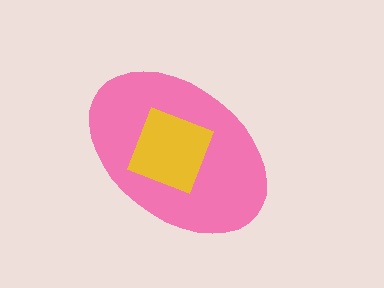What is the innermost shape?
The yellow square.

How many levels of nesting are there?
2.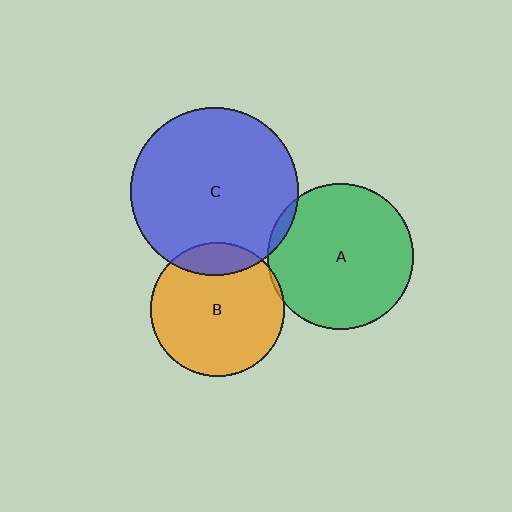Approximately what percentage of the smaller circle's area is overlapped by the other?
Approximately 15%.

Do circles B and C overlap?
Yes.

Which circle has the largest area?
Circle C (blue).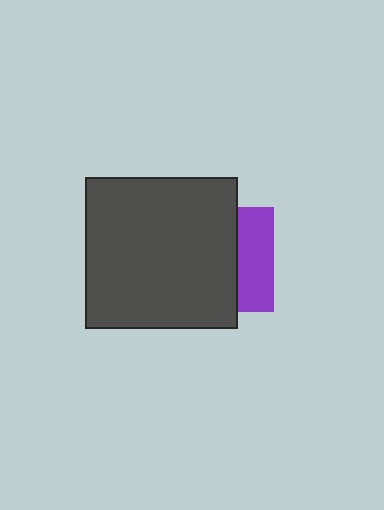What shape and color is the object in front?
The object in front is a dark gray square.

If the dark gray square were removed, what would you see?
You would see the complete purple square.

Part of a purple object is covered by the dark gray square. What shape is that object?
It is a square.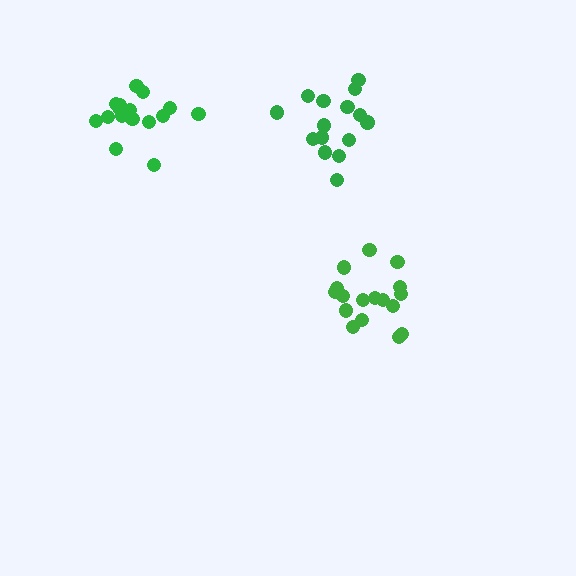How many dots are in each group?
Group 1: 17 dots, Group 2: 15 dots, Group 3: 18 dots (50 total).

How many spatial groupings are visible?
There are 3 spatial groupings.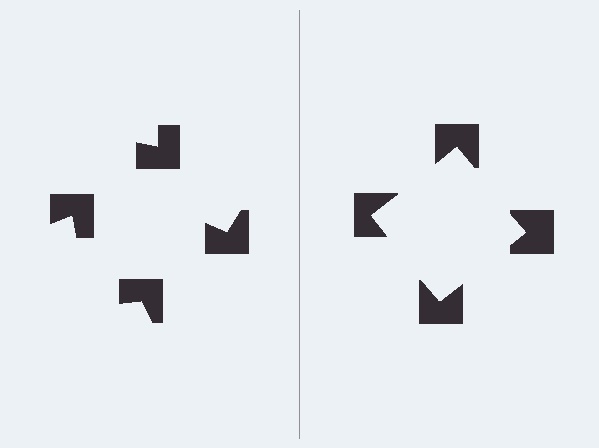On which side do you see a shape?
An illusory square appears on the right side. On the left side the wedge cuts are rotated, so no coherent shape forms.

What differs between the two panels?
The notched squares are positioned identically on both sides; only the wedge orientations differ. On the right they align to a square; on the left they are misaligned.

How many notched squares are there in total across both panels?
8 — 4 on each side.